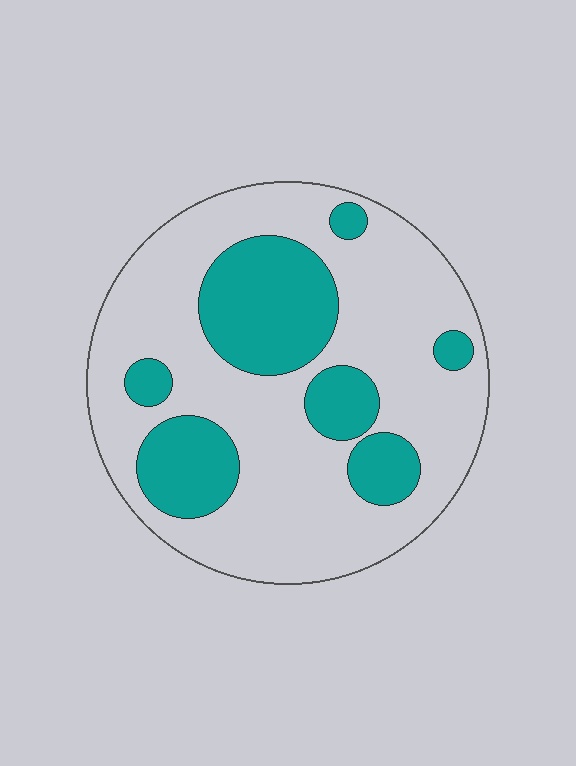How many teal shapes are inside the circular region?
7.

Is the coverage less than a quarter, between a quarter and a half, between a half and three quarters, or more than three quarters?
Between a quarter and a half.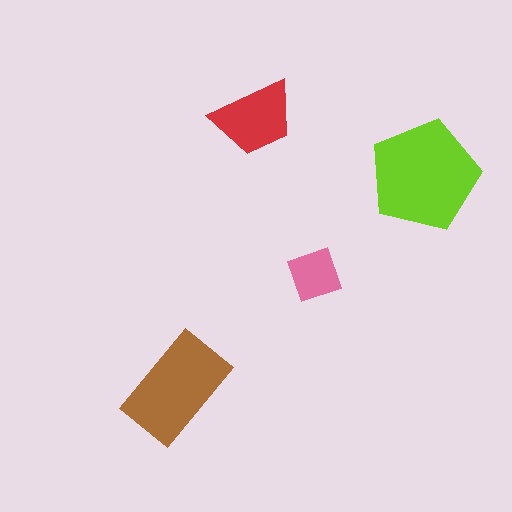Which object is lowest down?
The brown rectangle is bottommost.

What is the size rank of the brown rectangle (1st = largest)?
2nd.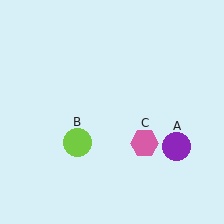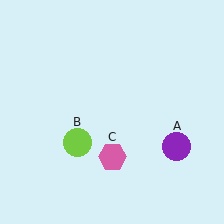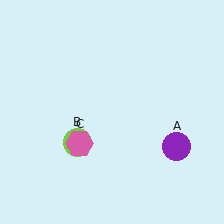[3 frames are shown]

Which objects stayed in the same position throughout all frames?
Purple circle (object A) and lime circle (object B) remained stationary.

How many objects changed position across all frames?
1 object changed position: pink hexagon (object C).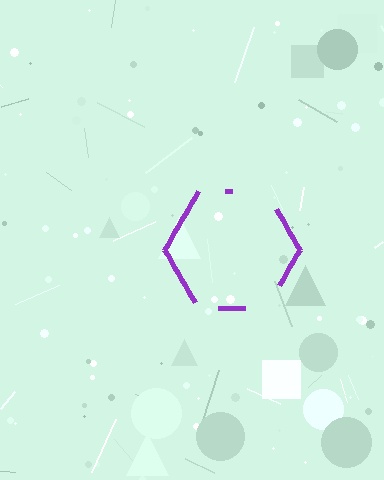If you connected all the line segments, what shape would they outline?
They would outline a hexagon.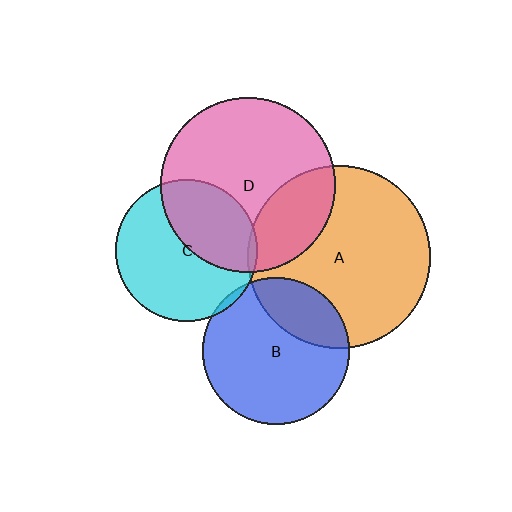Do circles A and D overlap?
Yes.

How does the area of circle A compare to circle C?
Approximately 1.7 times.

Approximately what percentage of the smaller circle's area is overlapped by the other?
Approximately 25%.